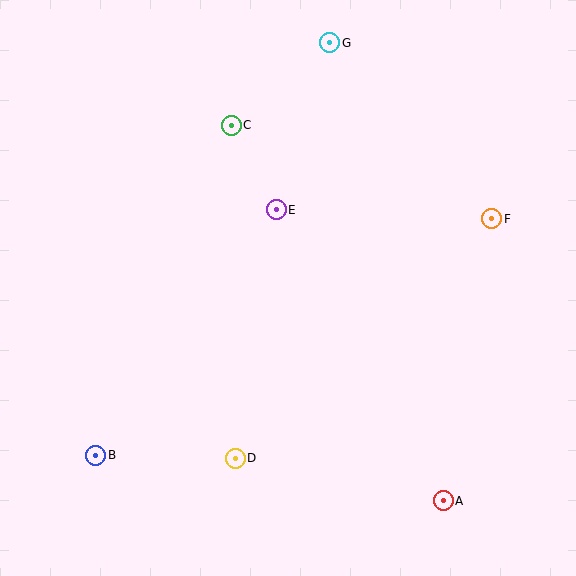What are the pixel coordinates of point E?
Point E is at (276, 210).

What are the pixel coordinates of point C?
Point C is at (231, 125).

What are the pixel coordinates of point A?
Point A is at (443, 501).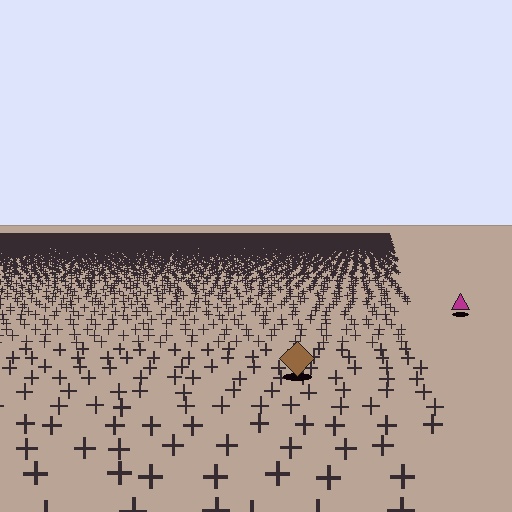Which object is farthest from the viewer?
The magenta triangle is farthest from the viewer. It appears smaller and the ground texture around it is denser.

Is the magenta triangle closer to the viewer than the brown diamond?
No. The brown diamond is closer — you can tell from the texture gradient: the ground texture is coarser near it.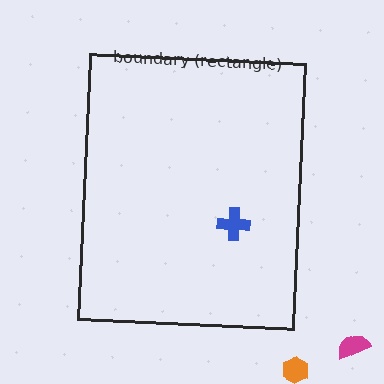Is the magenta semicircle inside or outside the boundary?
Outside.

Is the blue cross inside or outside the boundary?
Inside.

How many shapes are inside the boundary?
1 inside, 2 outside.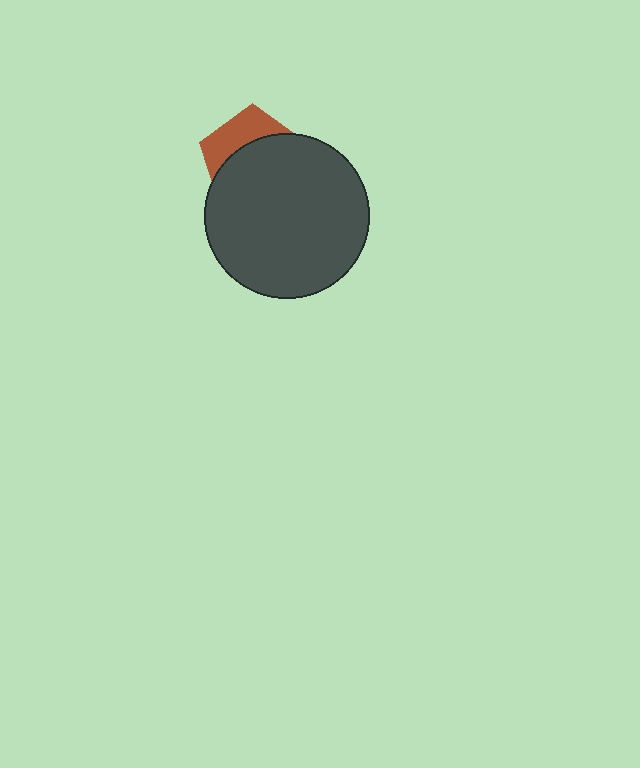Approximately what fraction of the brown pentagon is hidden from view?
Roughly 66% of the brown pentagon is hidden behind the dark gray circle.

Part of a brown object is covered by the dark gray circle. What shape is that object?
It is a pentagon.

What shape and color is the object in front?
The object in front is a dark gray circle.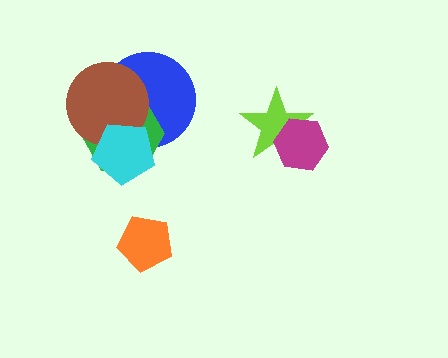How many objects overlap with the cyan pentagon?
3 objects overlap with the cyan pentagon.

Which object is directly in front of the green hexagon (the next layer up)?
The brown circle is directly in front of the green hexagon.